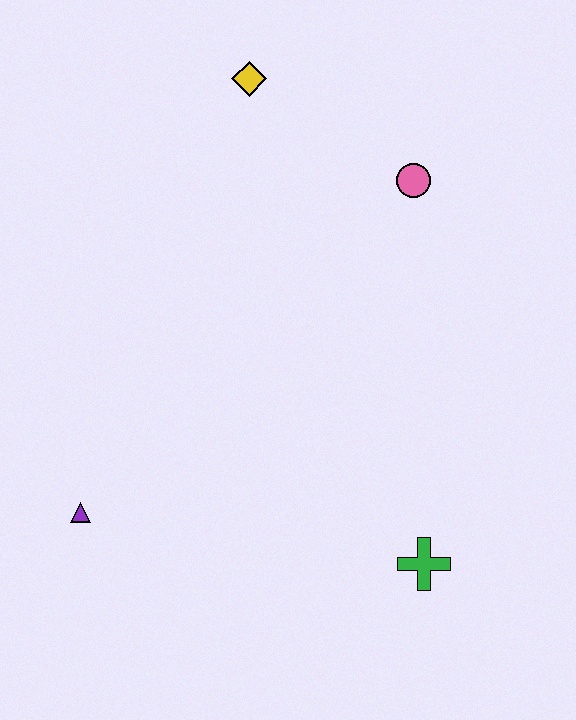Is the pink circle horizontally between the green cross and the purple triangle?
Yes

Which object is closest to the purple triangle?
The green cross is closest to the purple triangle.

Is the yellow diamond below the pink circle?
No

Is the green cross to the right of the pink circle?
Yes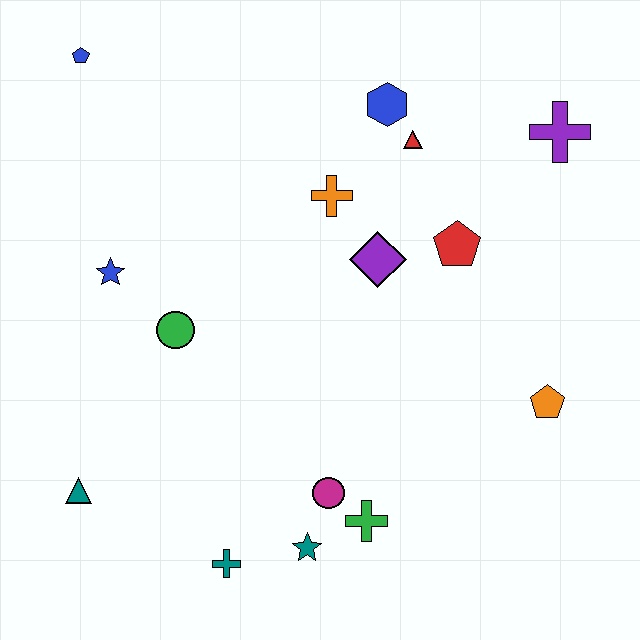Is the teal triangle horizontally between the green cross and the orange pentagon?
No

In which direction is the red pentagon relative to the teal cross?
The red pentagon is above the teal cross.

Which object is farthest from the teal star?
The blue pentagon is farthest from the teal star.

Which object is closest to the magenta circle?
The green cross is closest to the magenta circle.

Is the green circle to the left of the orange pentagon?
Yes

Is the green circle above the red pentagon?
No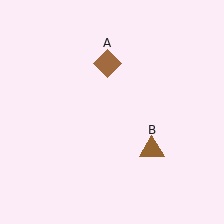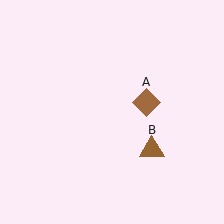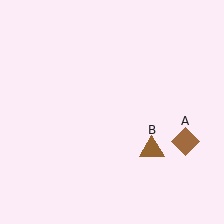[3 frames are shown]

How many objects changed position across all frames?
1 object changed position: brown diamond (object A).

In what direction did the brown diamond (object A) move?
The brown diamond (object A) moved down and to the right.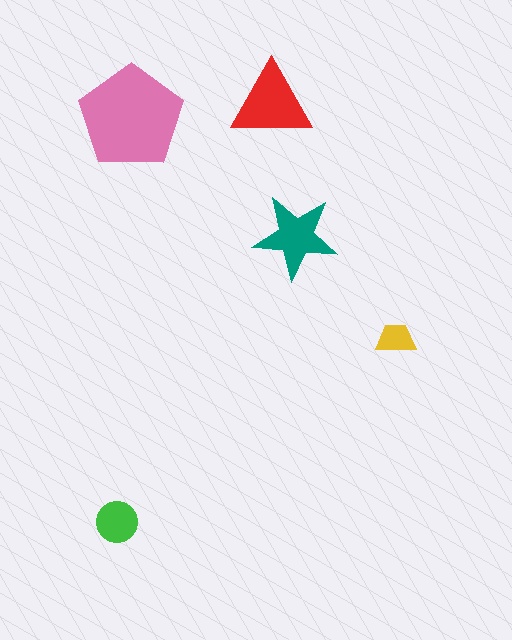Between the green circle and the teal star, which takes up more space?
The teal star.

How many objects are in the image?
There are 5 objects in the image.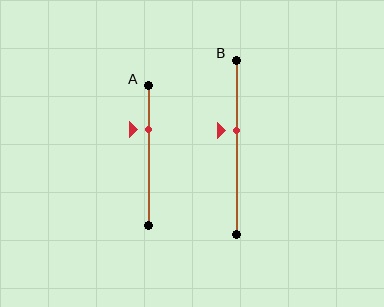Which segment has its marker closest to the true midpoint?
Segment B has its marker closest to the true midpoint.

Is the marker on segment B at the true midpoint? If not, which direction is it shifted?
No, the marker on segment B is shifted upward by about 10% of the segment length.